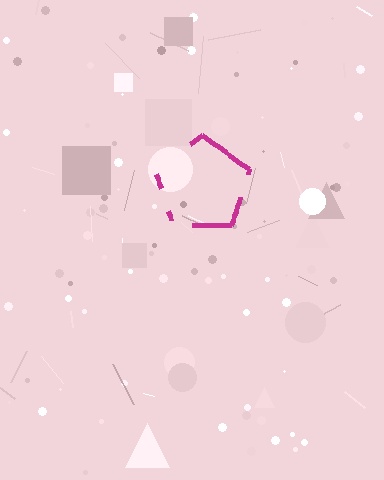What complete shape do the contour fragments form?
The contour fragments form a pentagon.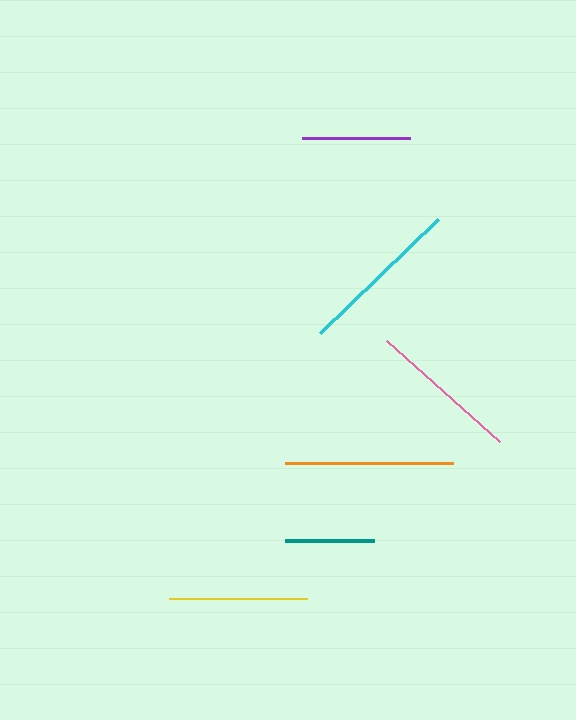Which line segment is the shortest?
The teal line is the shortest at approximately 89 pixels.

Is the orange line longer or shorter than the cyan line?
The orange line is longer than the cyan line.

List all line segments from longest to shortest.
From longest to shortest: orange, cyan, pink, yellow, purple, teal.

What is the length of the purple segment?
The purple segment is approximately 108 pixels long.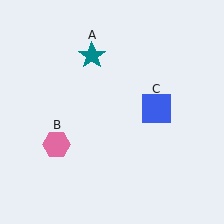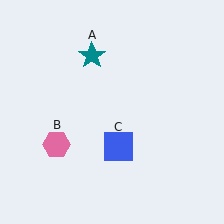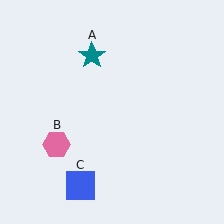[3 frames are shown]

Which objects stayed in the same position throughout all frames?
Teal star (object A) and pink hexagon (object B) remained stationary.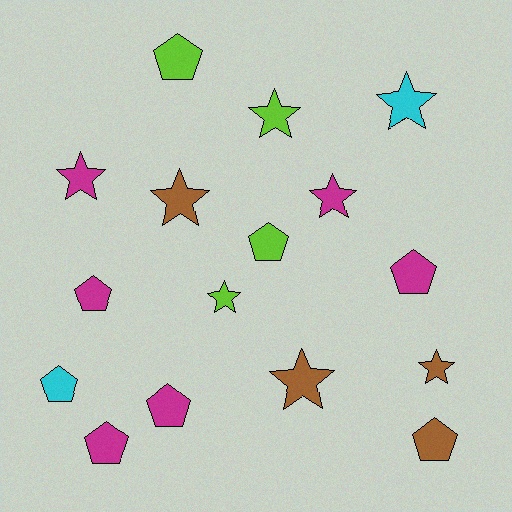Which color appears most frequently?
Magenta, with 6 objects.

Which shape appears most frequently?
Pentagon, with 8 objects.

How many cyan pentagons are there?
There is 1 cyan pentagon.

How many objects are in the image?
There are 16 objects.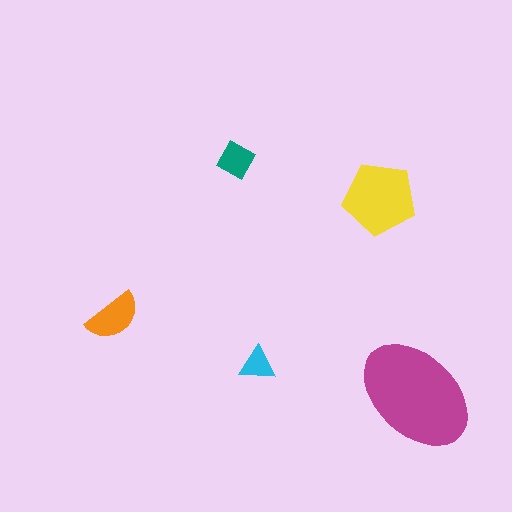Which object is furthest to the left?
The orange semicircle is leftmost.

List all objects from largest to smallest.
The magenta ellipse, the yellow pentagon, the orange semicircle, the teal square, the cyan triangle.